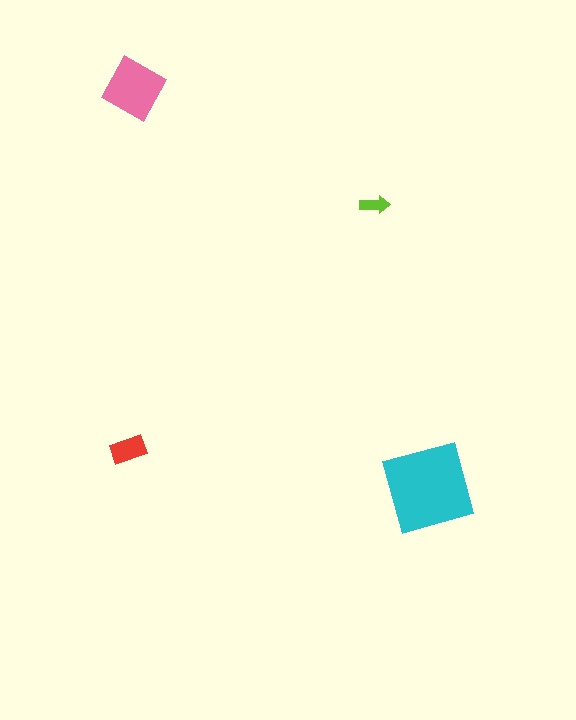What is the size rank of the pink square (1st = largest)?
2nd.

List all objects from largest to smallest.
The cyan diamond, the pink square, the red rectangle, the lime arrow.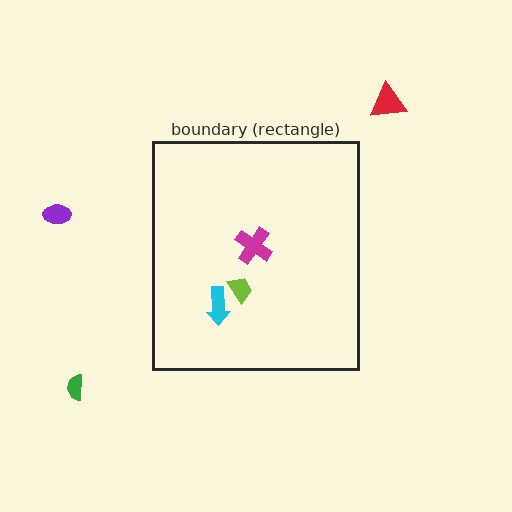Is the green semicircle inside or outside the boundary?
Outside.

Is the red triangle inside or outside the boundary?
Outside.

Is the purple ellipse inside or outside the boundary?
Outside.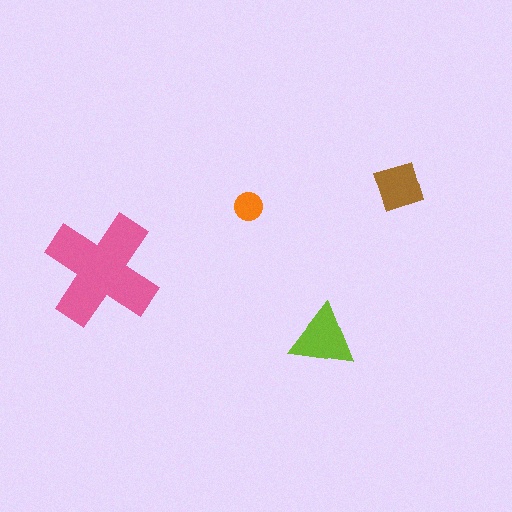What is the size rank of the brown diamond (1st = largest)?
3rd.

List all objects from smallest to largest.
The orange circle, the brown diamond, the lime triangle, the pink cross.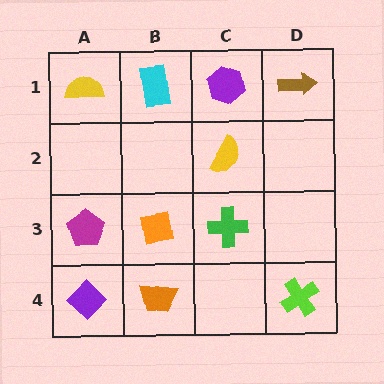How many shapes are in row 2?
1 shape.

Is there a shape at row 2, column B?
No, that cell is empty.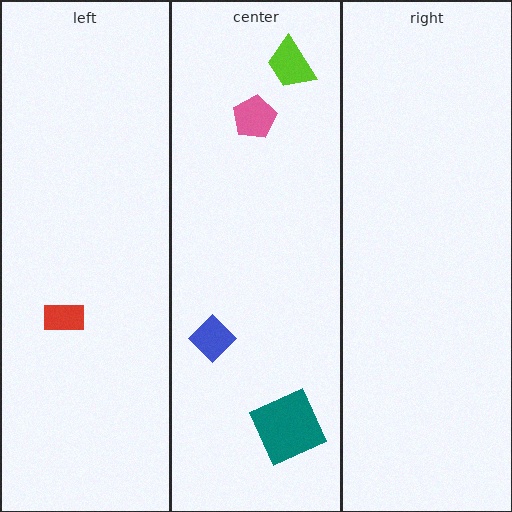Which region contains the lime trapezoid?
The center region.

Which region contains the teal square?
The center region.